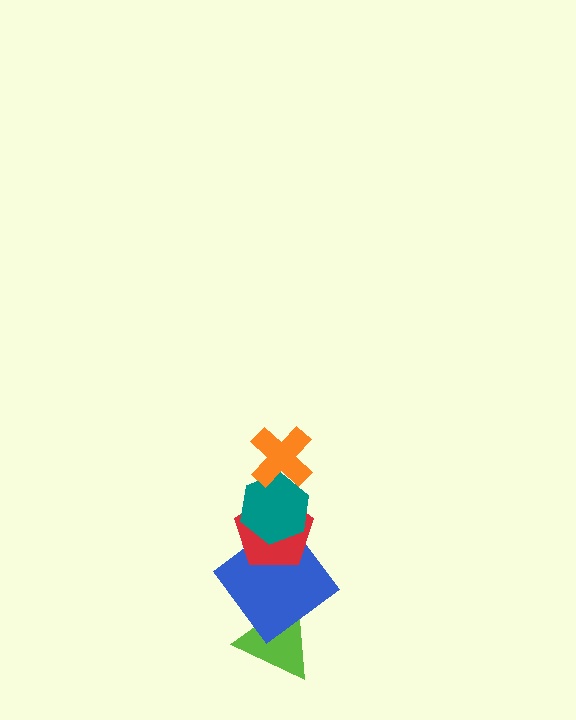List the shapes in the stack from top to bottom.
From top to bottom: the orange cross, the teal hexagon, the red pentagon, the blue diamond, the lime triangle.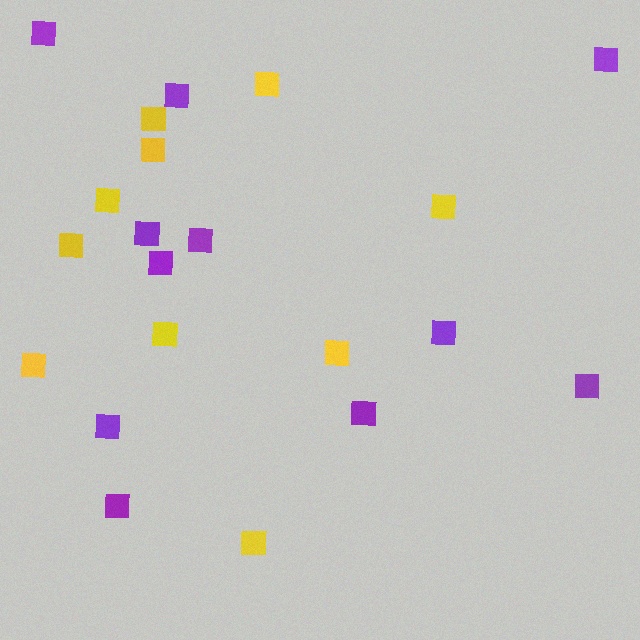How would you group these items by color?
There are 2 groups: one group of purple squares (11) and one group of yellow squares (10).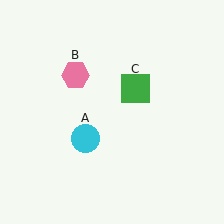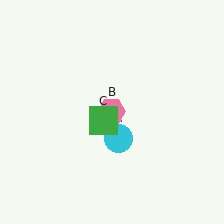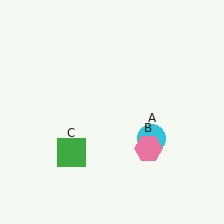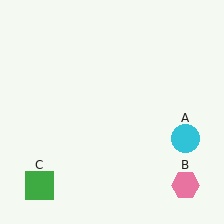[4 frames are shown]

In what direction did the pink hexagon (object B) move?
The pink hexagon (object B) moved down and to the right.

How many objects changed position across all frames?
3 objects changed position: cyan circle (object A), pink hexagon (object B), green square (object C).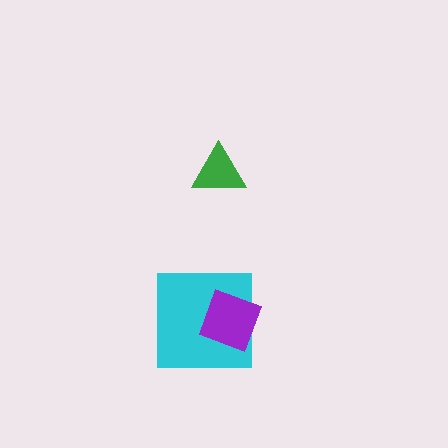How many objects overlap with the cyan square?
1 object overlaps with the cyan square.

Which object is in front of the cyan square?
The purple diamond is in front of the cyan square.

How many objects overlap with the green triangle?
0 objects overlap with the green triangle.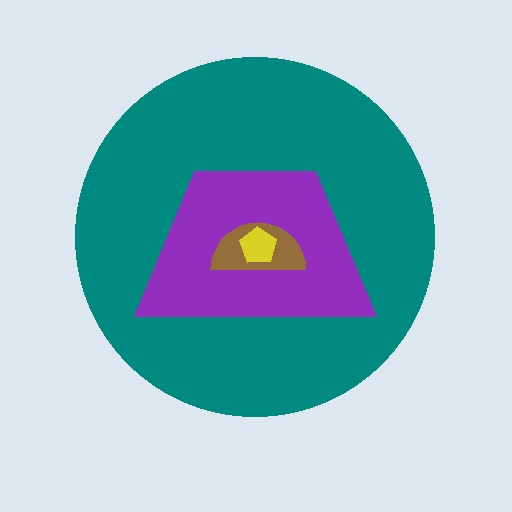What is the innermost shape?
The yellow pentagon.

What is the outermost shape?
The teal circle.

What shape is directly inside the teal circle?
The purple trapezoid.